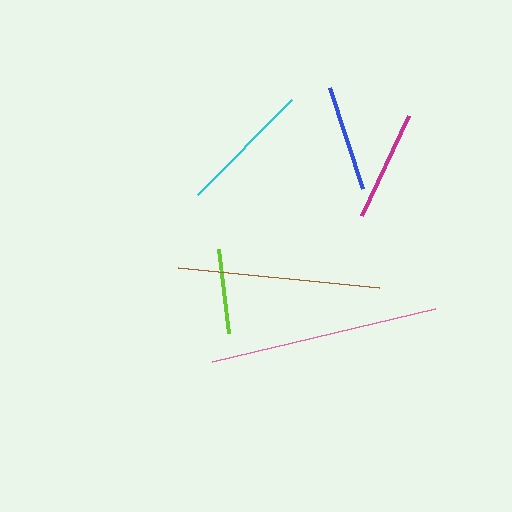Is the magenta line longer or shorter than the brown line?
The brown line is longer than the magenta line.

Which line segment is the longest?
The pink line is the longest at approximately 230 pixels.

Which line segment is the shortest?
The lime line is the shortest at approximately 84 pixels.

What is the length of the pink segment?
The pink segment is approximately 230 pixels long.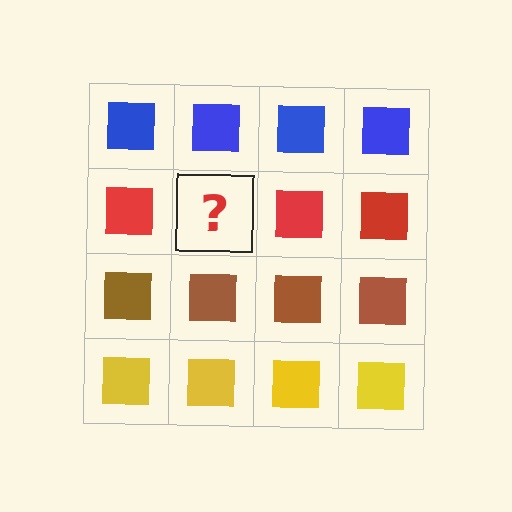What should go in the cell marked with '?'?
The missing cell should contain a red square.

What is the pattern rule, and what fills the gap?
The rule is that each row has a consistent color. The gap should be filled with a red square.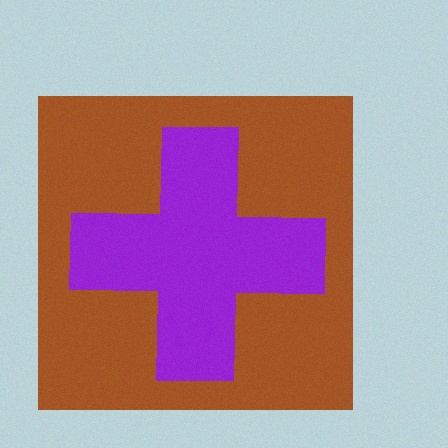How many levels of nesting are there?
2.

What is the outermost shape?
The brown square.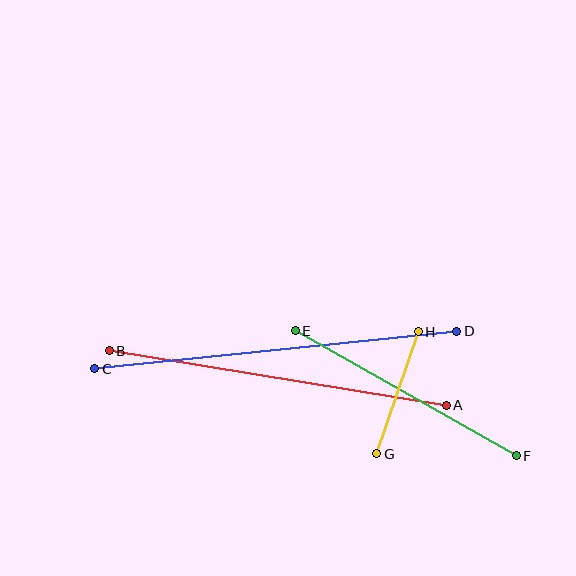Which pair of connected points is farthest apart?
Points C and D are farthest apart.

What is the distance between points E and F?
The distance is approximately 254 pixels.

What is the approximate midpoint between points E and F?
The midpoint is at approximately (406, 393) pixels.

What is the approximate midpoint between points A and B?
The midpoint is at approximately (278, 378) pixels.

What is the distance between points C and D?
The distance is approximately 364 pixels.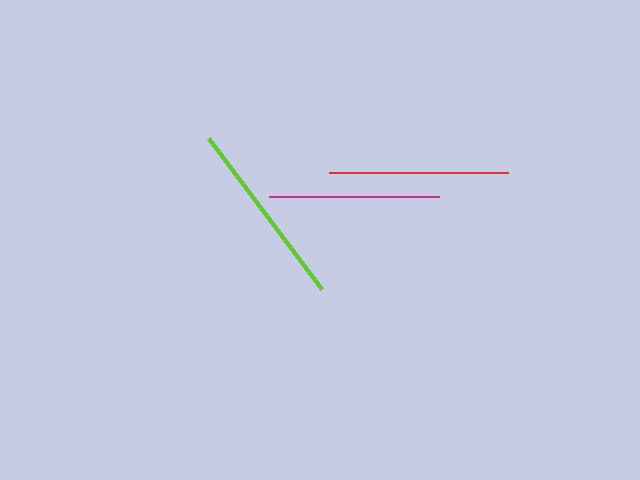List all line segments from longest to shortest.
From longest to shortest: lime, red, magenta.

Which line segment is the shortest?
The magenta line is the shortest at approximately 169 pixels.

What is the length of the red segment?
The red segment is approximately 179 pixels long.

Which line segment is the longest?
The lime line is the longest at approximately 189 pixels.